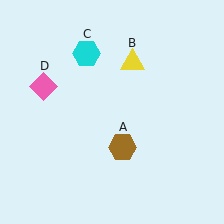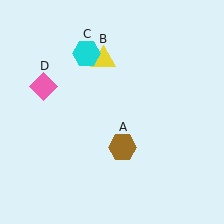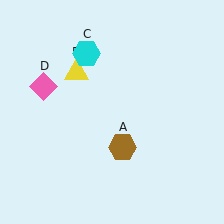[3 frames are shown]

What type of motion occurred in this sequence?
The yellow triangle (object B) rotated counterclockwise around the center of the scene.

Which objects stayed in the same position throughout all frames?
Brown hexagon (object A) and cyan hexagon (object C) and pink diamond (object D) remained stationary.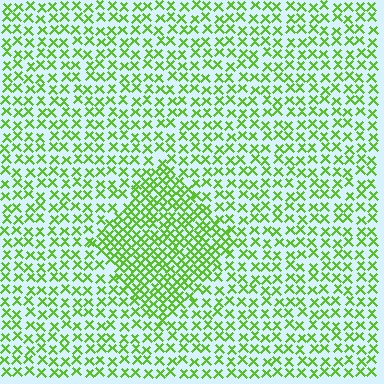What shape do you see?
I see a diamond.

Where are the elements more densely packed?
The elements are more densely packed inside the diamond boundary.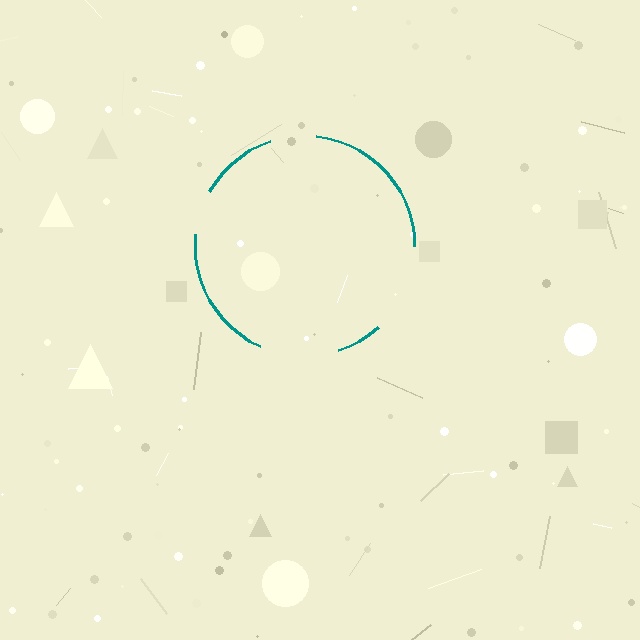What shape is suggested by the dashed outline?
The dashed outline suggests a circle.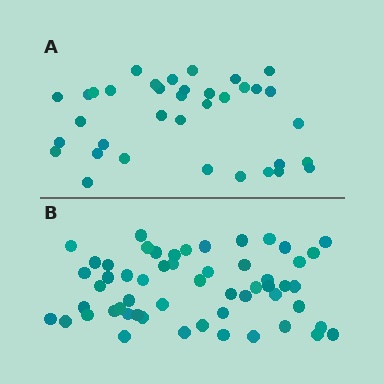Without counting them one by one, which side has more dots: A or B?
Region B (the bottom region) has more dots.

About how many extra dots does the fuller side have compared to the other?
Region B has approximately 20 more dots than region A.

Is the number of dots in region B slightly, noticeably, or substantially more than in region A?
Region B has substantially more. The ratio is roughly 1.5 to 1.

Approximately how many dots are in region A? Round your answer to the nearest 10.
About 40 dots. (The exact count is 36, which rounds to 40.)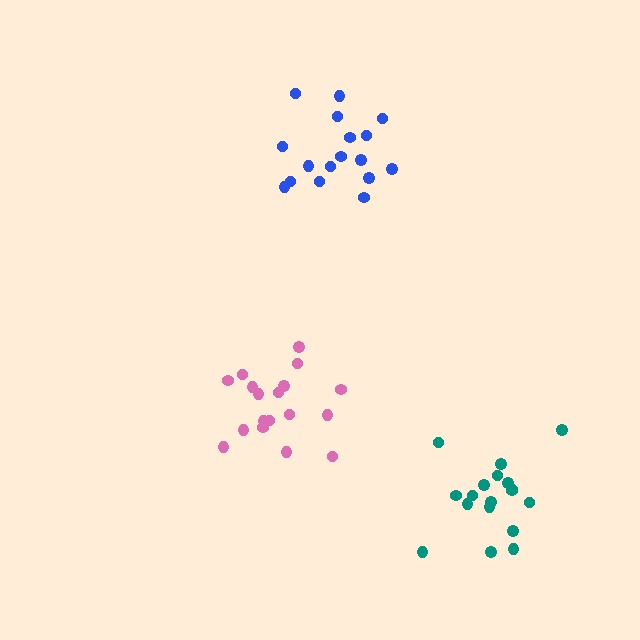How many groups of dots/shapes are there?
There are 3 groups.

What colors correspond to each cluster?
The clusters are colored: teal, pink, blue.